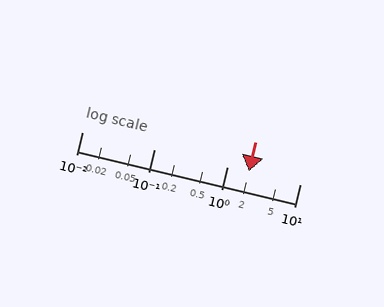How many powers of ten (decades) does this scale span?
The scale spans 3 decades, from 0.01 to 10.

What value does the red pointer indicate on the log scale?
The pointer indicates approximately 2.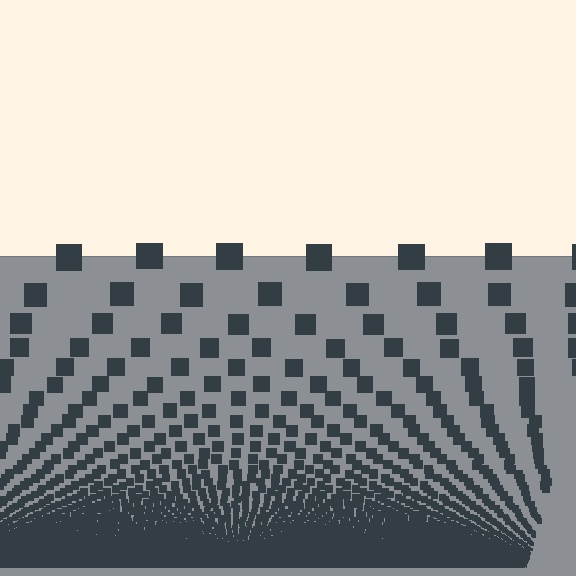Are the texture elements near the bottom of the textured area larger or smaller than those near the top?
Smaller. The gradient is inverted — elements near the bottom are smaller and denser.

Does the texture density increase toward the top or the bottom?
Density increases toward the bottom.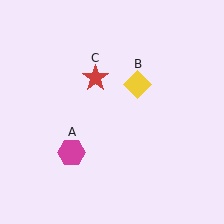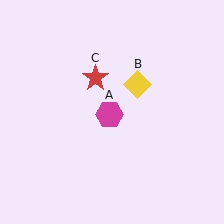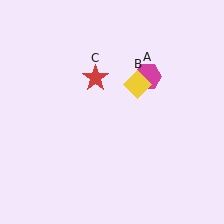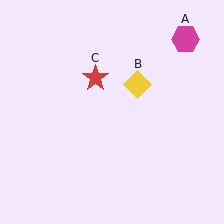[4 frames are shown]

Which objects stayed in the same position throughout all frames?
Yellow diamond (object B) and red star (object C) remained stationary.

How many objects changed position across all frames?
1 object changed position: magenta hexagon (object A).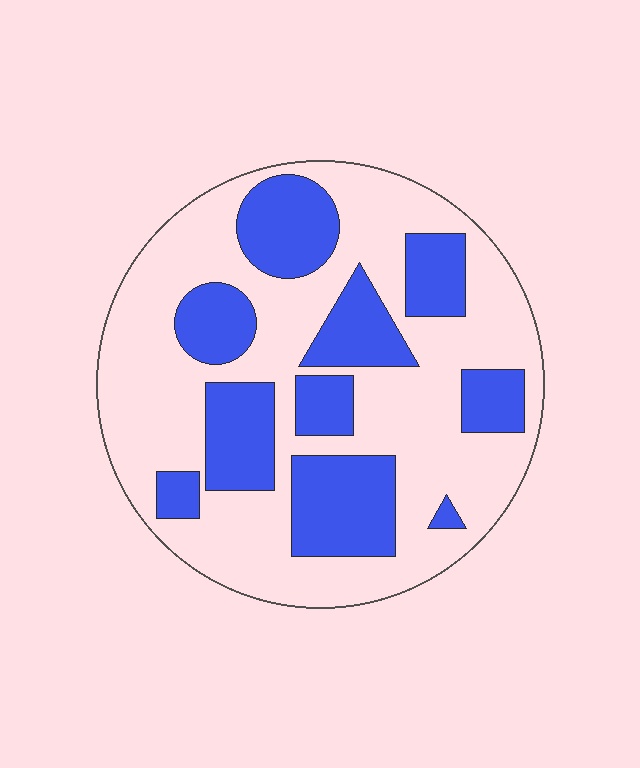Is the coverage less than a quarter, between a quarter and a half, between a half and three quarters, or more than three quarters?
Between a quarter and a half.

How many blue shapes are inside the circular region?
10.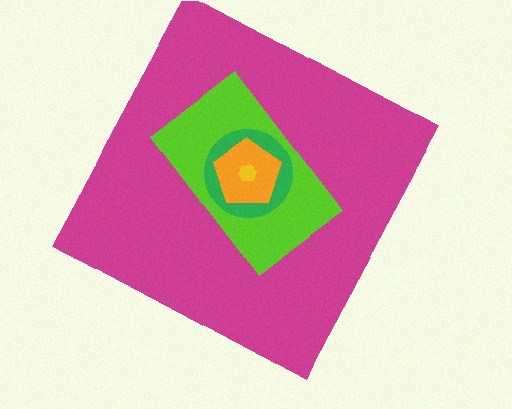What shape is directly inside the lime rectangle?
The green circle.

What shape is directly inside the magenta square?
The lime rectangle.